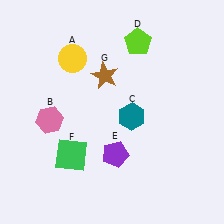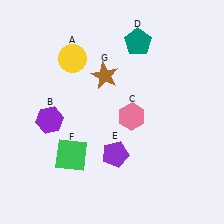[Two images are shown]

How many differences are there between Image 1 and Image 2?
There are 3 differences between the two images.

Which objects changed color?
B changed from pink to purple. C changed from teal to pink. D changed from lime to teal.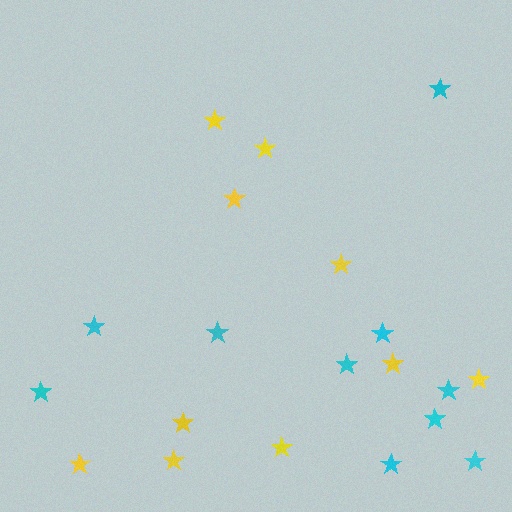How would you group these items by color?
There are 2 groups: one group of yellow stars (10) and one group of cyan stars (10).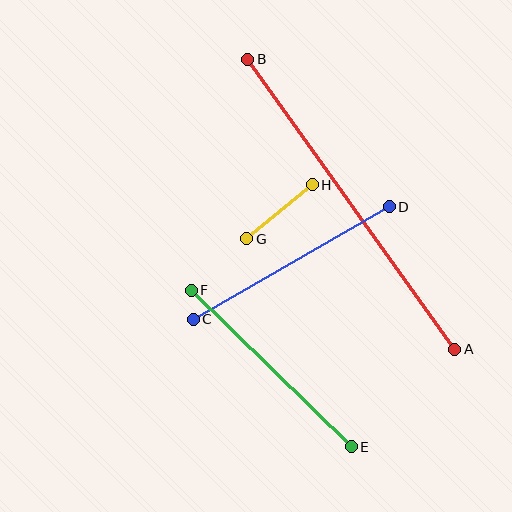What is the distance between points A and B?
The distance is approximately 356 pixels.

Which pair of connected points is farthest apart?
Points A and B are farthest apart.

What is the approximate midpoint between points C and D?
The midpoint is at approximately (291, 263) pixels.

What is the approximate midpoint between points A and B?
The midpoint is at approximately (351, 204) pixels.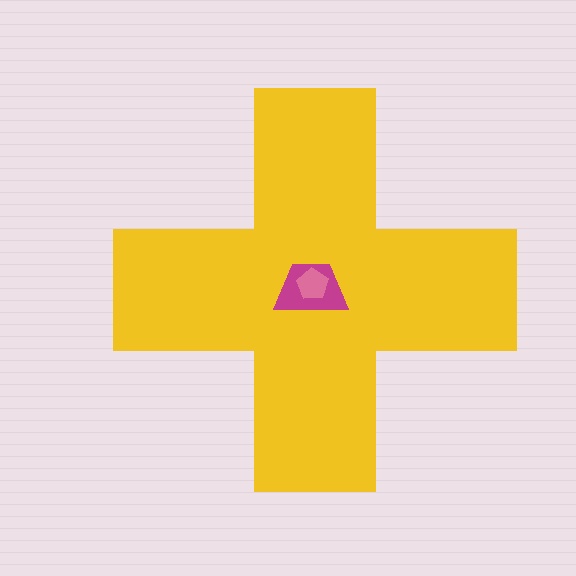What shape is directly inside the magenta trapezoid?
The pink pentagon.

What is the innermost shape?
The pink pentagon.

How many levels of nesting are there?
3.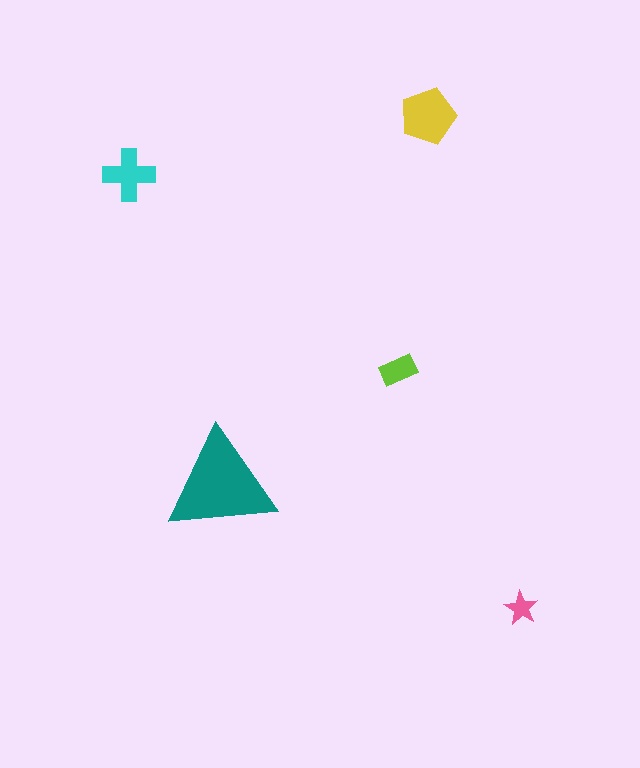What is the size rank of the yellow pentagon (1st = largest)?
2nd.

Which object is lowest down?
The pink star is bottommost.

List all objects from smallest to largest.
The pink star, the lime rectangle, the cyan cross, the yellow pentagon, the teal triangle.